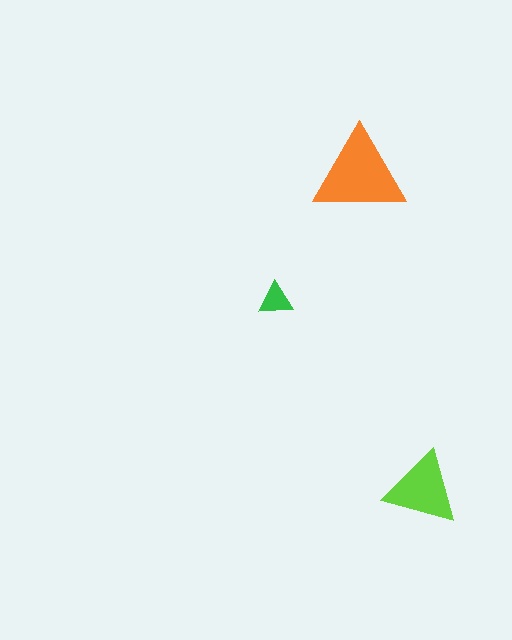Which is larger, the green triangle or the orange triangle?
The orange one.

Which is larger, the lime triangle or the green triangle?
The lime one.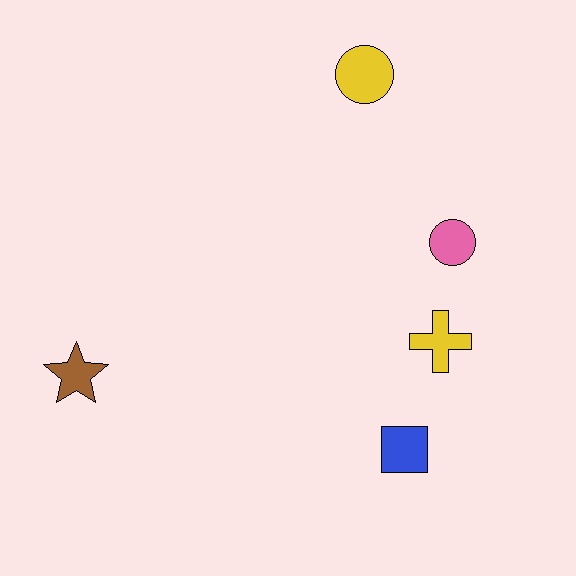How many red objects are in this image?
There are no red objects.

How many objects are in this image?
There are 5 objects.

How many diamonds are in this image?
There are no diamonds.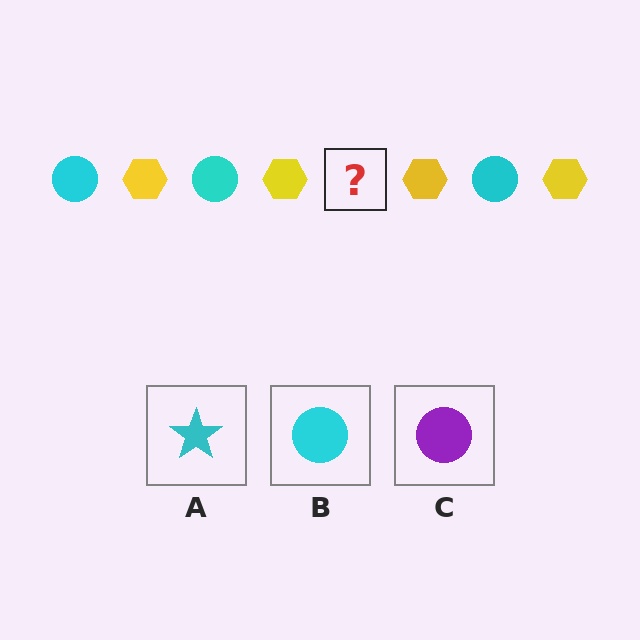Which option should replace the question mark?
Option B.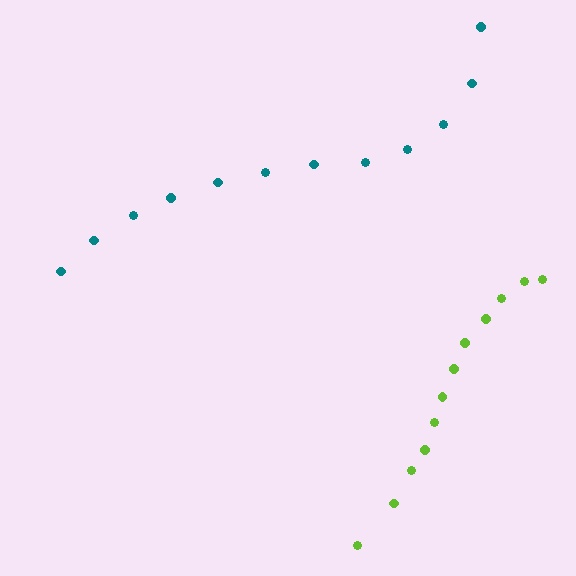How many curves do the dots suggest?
There are 2 distinct paths.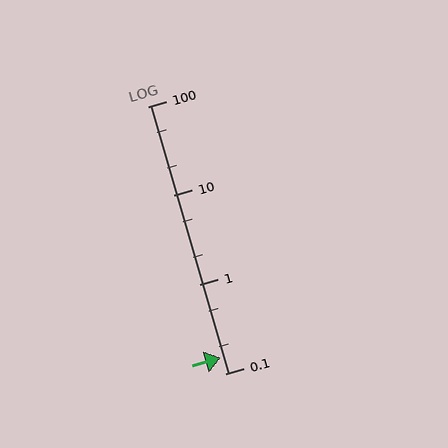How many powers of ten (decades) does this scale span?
The scale spans 3 decades, from 0.1 to 100.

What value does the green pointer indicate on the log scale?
The pointer indicates approximately 0.15.